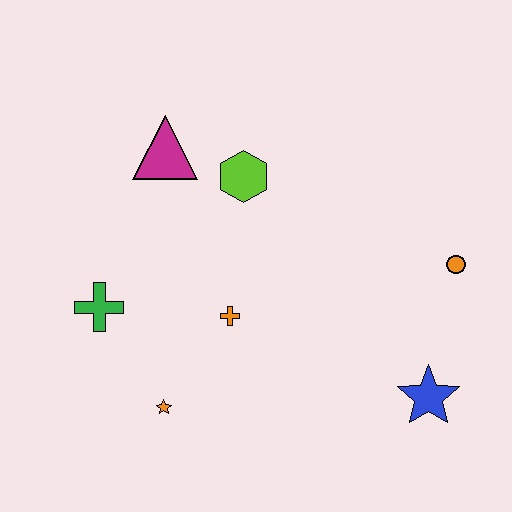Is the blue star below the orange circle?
Yes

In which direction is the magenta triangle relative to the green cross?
The magenta triangle is above the green cross.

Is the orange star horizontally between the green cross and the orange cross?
Yes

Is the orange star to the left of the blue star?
Yes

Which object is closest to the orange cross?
The orange star is closest to the orange cross.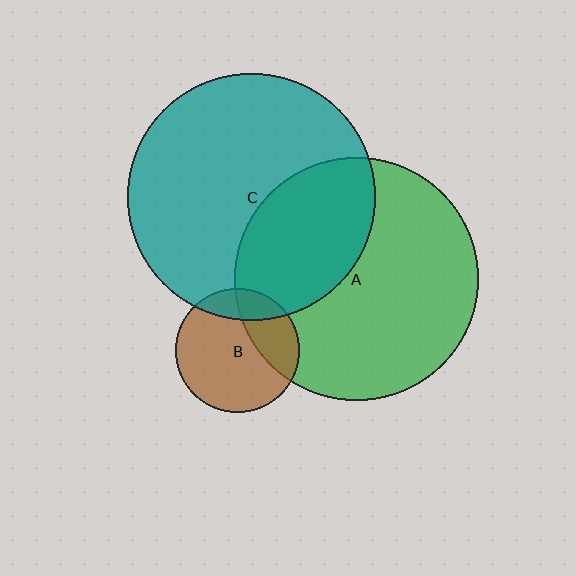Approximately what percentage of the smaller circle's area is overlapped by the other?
Approximately 15%.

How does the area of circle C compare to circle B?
Approximately 4.0 times.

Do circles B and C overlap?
Yes.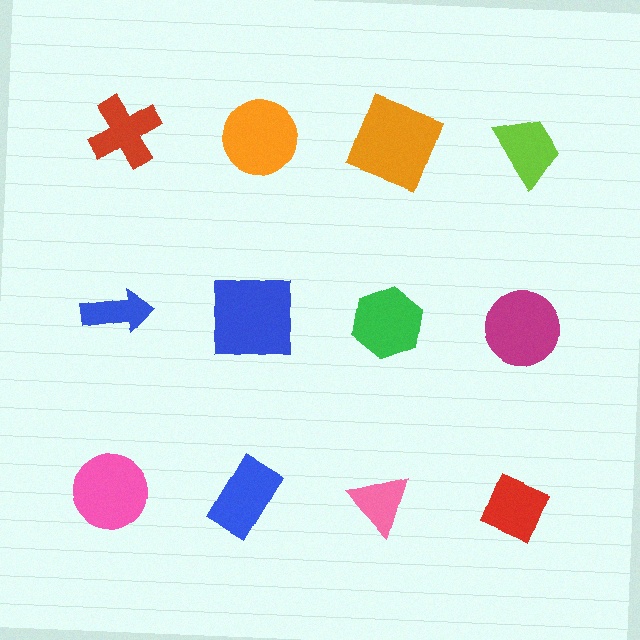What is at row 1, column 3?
An orange square.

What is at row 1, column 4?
A lime trapezoid.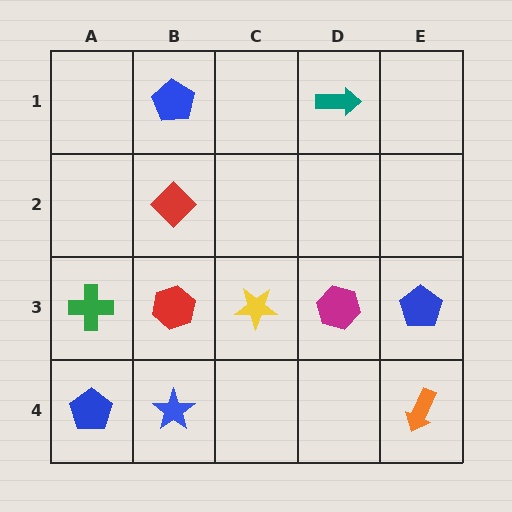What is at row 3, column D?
A magenta hexagon.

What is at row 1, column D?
A teal arrow.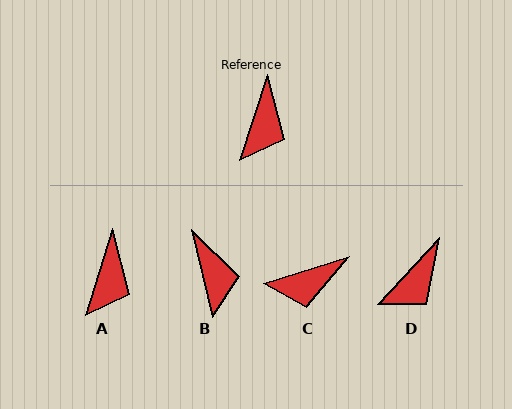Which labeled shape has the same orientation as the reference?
A.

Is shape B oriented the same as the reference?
No, it is off by about 31 degrees.